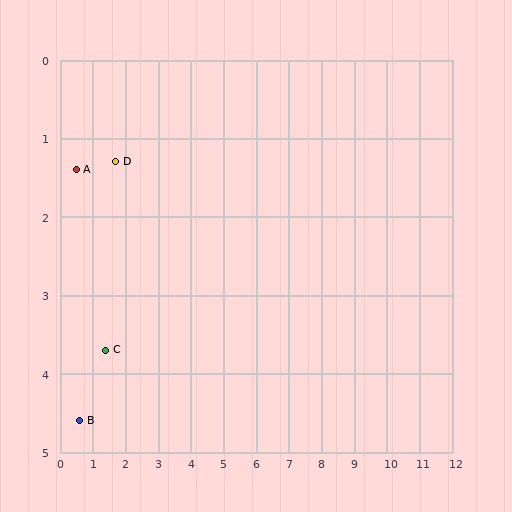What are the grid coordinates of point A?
Point A is at approximately (0.5, 1.4).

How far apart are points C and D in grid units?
Points C and D are about 2.4 grid units apart.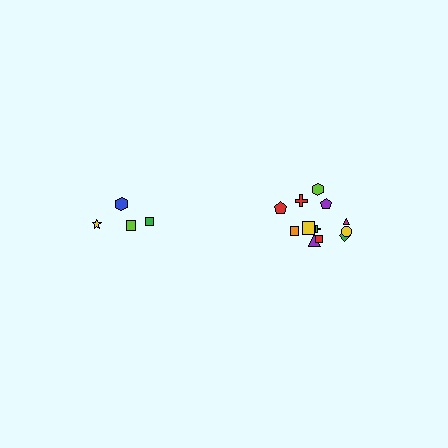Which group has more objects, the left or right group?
The right group.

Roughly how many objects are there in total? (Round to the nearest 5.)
Roughly 15 objects in total.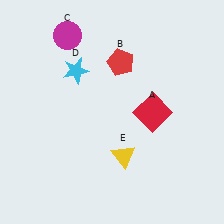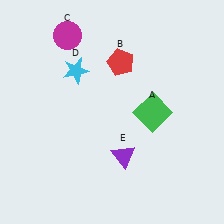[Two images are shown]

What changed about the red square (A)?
In Image 1, A is red. In Image 2, it changed to green.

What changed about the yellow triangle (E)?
In Image 1, E is yellow. In Image 2, it changed to purple.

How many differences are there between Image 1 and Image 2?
There are 2 differences between the two images.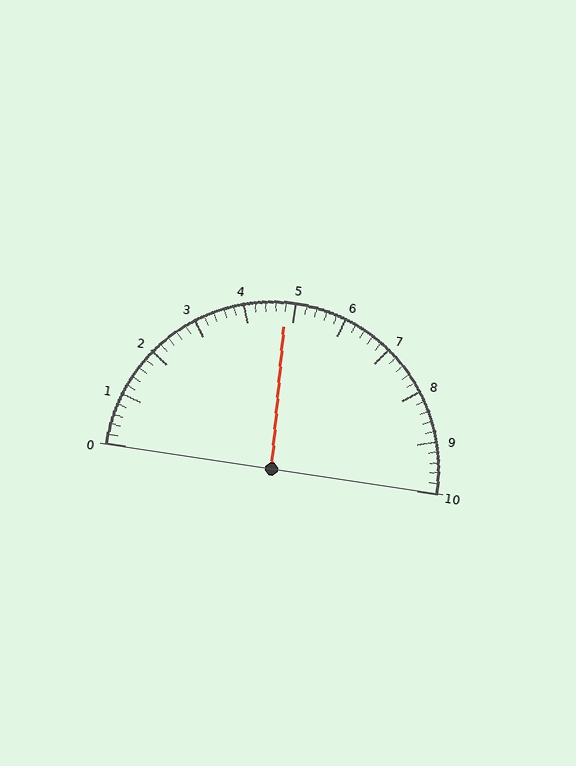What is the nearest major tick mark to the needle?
The nearest major tick mark is 5.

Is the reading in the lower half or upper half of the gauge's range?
The reading is in the lower half of the range (0 to 10).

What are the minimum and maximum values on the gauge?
The gauge ranges from 0 to 10.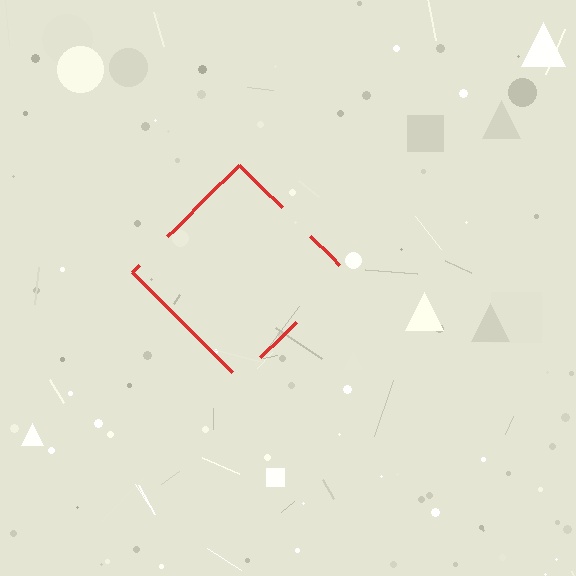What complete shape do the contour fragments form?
The contour fragments form a diamond.